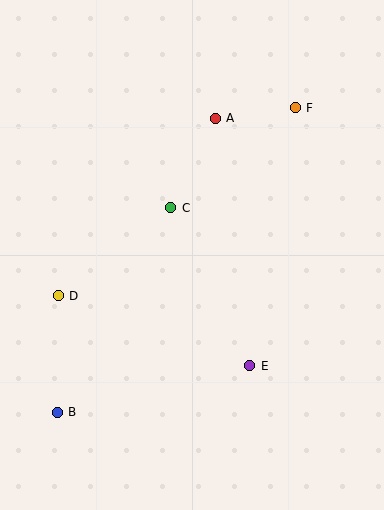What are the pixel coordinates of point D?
Point D is at (58, 296).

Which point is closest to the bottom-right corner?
Point E is closest to the bottom-right corner.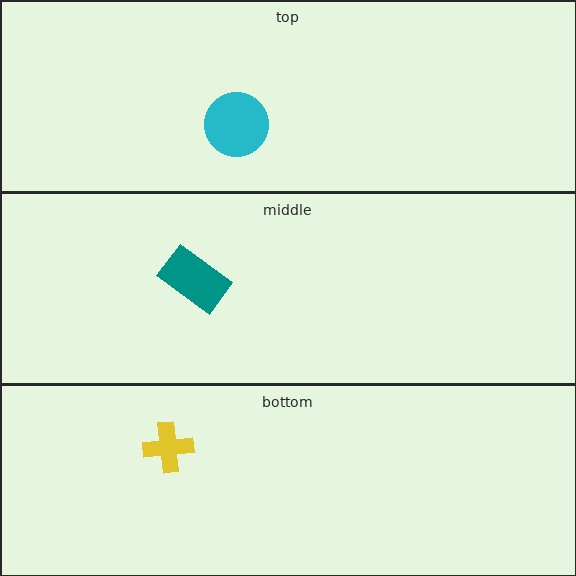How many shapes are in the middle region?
1.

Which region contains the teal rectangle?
The middle region.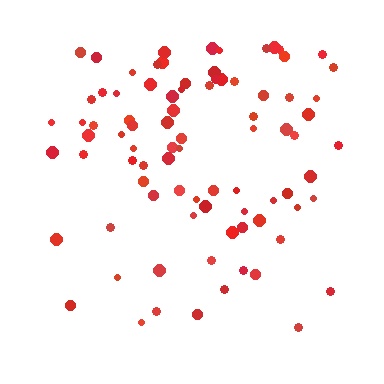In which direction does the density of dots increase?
From bottom to top, with the top side densest.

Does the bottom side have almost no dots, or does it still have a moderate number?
Still a moderate number, just noticeably fewer than the top.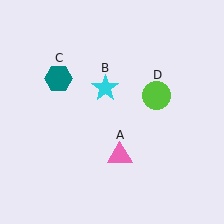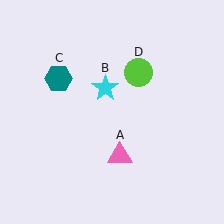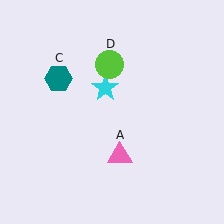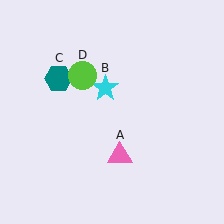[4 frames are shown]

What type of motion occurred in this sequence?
The lime circle (object D) rotated counterclockwise around the center of the scene.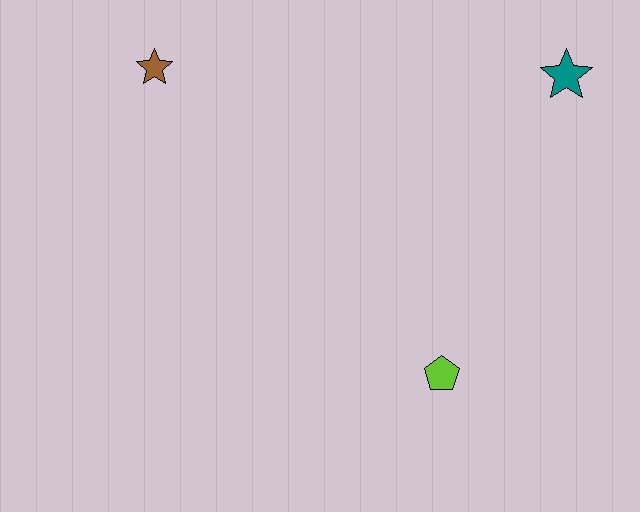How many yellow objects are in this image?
There are no yellow objects.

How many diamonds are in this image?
There are no diamonds.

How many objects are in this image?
There are 3 objects.